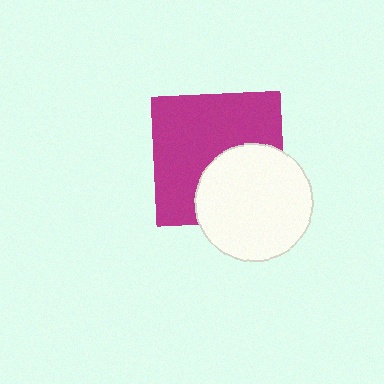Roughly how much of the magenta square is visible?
About half of it is visible (roughly 62%).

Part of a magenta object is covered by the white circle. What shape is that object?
It is a square.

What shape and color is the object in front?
The object in front is a white circle.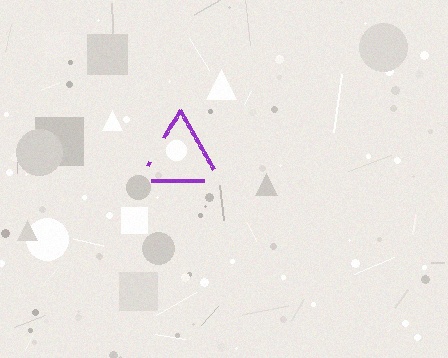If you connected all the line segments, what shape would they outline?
They would outline a triangle.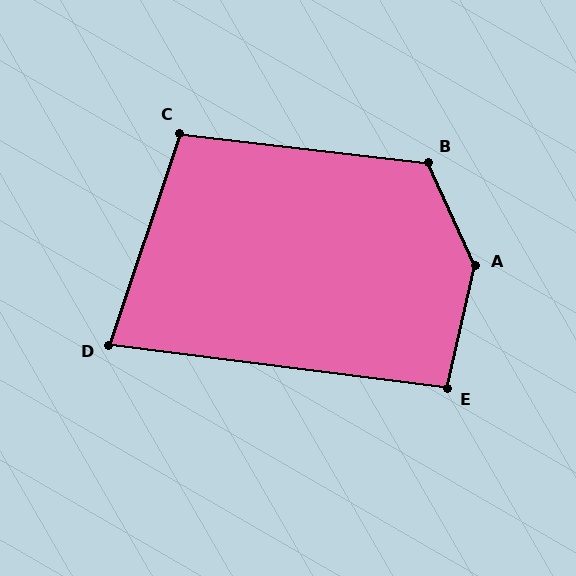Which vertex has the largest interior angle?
A, at approximately 143 degrees.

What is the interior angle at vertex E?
Approximately 95 degrees (obtuse).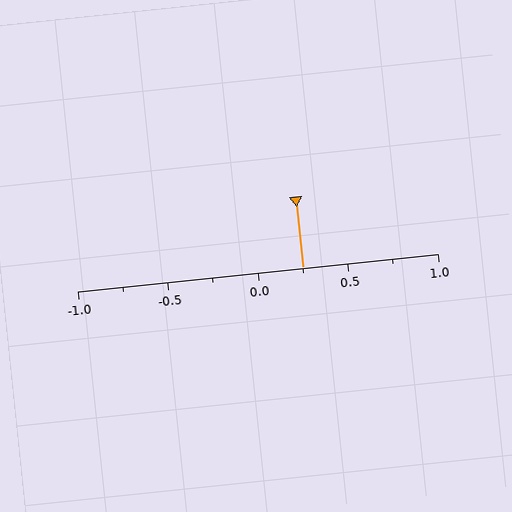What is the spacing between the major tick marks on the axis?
The major ticks are spaced 0.5 apart.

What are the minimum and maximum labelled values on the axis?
The axis runs from -1.0 to 1.0.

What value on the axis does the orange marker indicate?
The marker indicates approximately 0.25.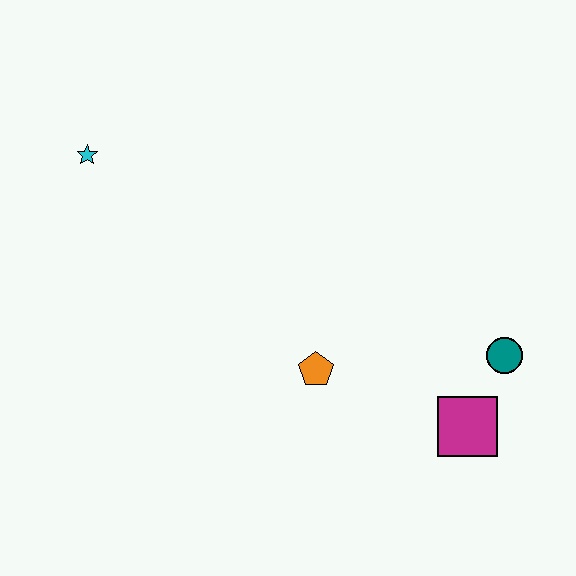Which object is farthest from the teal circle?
The cyan star is farthest from the teal circle.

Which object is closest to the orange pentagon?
The magenta square is closest to the orange pentagon.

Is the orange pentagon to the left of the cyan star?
No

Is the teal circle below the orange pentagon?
No